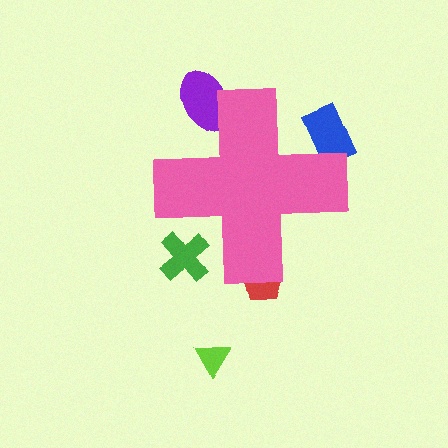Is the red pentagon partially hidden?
Yes, the red pentagon is partially hidden behind the pink cross.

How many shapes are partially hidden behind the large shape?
4 shapes are partially hidden.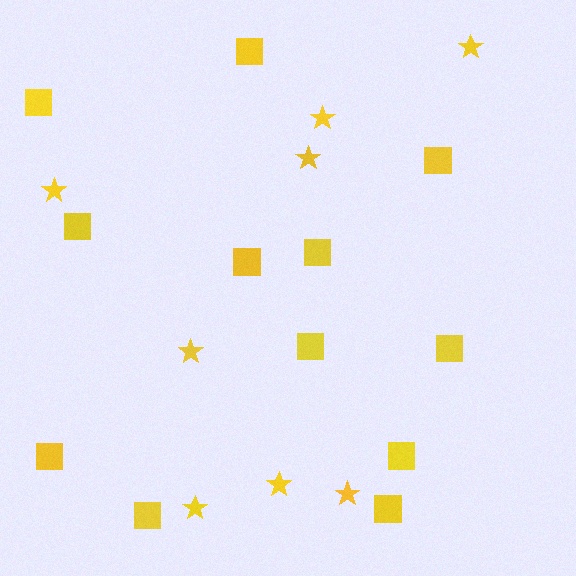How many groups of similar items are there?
There are 2 groups: one group of stars (8) and one group of squares (12).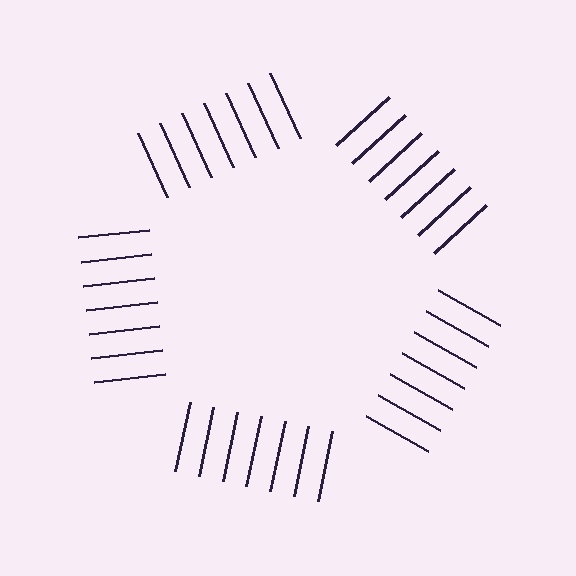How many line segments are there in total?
35 — 7 along each of the 5 edges.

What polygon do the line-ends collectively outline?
An illusory pentagon — the line segments terminate on its edges but no continuous stroke is drawn.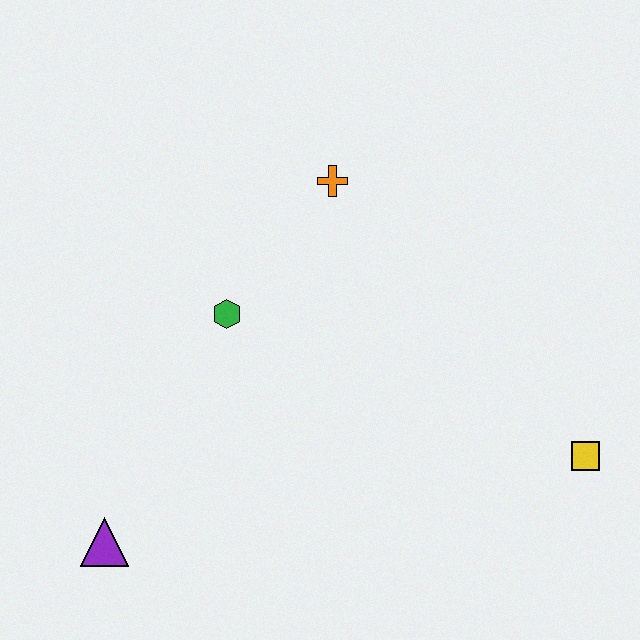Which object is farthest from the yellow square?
The purple triangle is farthest from the yellow square.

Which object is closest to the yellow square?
The orange cross is closest to the yellow square.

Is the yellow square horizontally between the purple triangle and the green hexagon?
No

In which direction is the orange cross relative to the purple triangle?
The orange cross is above the purple triangle.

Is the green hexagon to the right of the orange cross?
No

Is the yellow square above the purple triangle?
Yes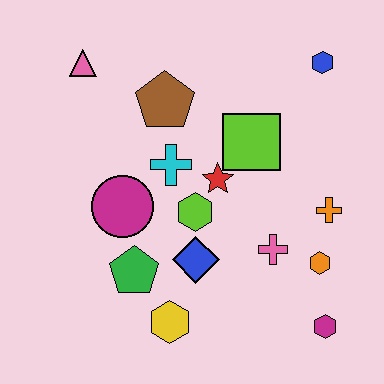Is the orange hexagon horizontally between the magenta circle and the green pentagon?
No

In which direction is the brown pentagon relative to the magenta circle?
The brown pentagon is above the magenta circle.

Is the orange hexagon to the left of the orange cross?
Yes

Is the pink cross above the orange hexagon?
Yes